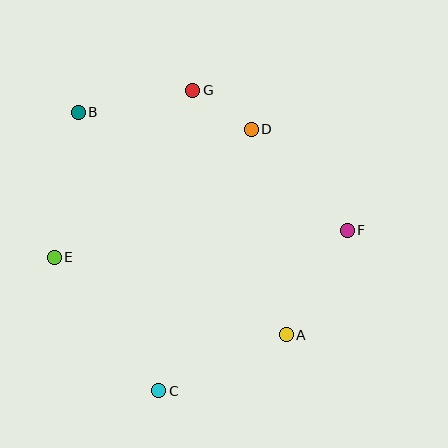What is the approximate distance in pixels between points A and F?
The distance between A and F is approximately 121 pixels.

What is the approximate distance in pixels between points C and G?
The distance between C and G is approximately 302 pixels.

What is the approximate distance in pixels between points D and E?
The distance between D and E is approximately 235 pixels.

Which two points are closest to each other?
Points D and G are closest to each other.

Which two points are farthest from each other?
Points A and B are farthest from each other.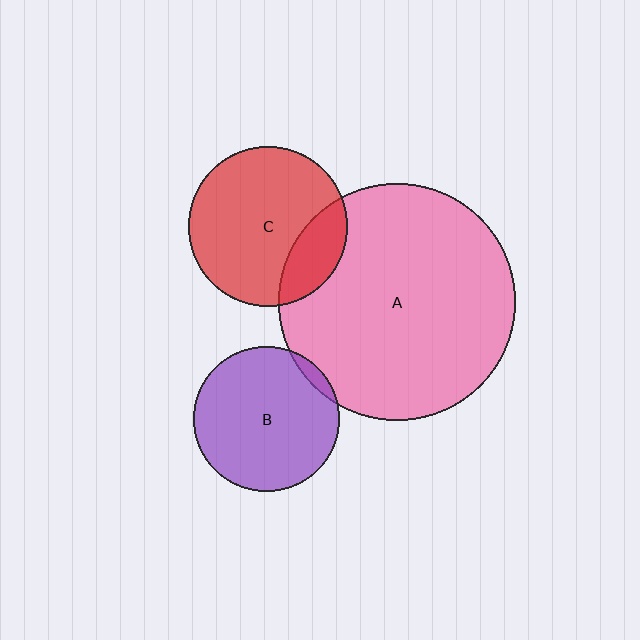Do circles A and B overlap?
Yes.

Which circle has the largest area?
Circle A (pink).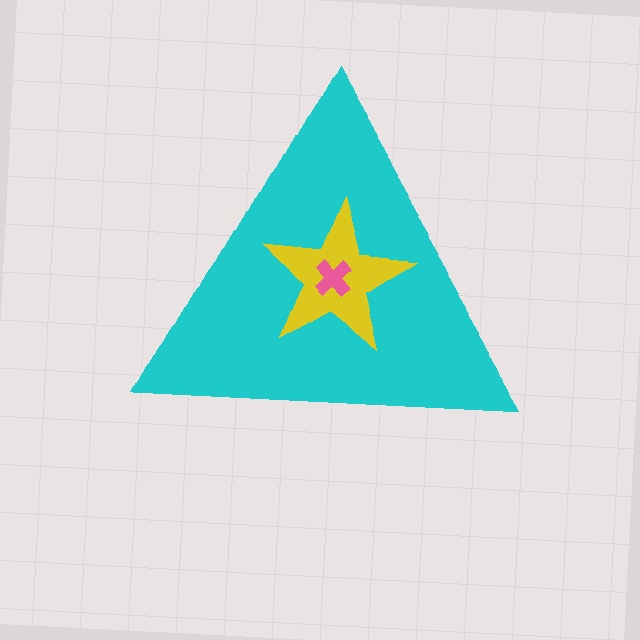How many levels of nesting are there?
3.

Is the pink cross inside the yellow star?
Yes.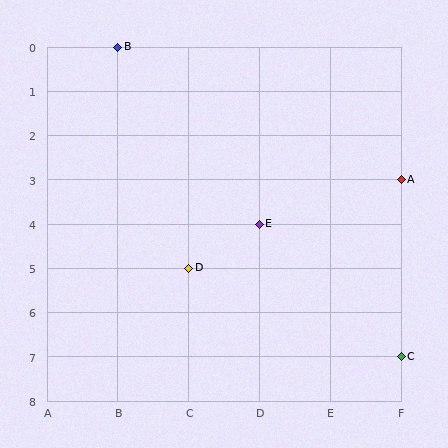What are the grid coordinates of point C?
Point C is at grid coordinates (F, 7).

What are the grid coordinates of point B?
Point B is at grid coordinates (B, 0).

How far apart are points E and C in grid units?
Points E and C are 2 columns and 3 rows apart (about 3.6 grid units diagonally).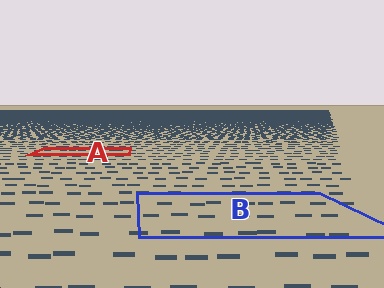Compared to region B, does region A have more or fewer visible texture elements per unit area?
Region A has more texture elements per unit area — they are packed more densely because it is farther away.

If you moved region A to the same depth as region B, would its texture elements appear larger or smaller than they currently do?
They would appear larger. At a closer depth, the same texture elements are projected at a bigger on-screen size.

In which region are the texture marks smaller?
The texture marks are smaller in region A, because it is farther away.